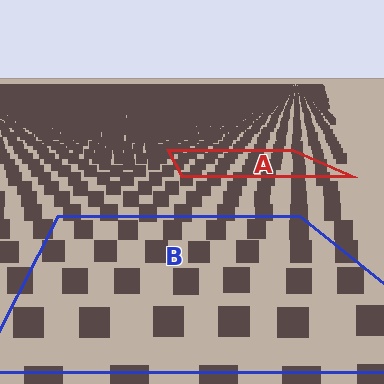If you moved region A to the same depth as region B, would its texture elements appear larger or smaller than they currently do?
They would appear larger. At a closer depth, the same texture elements are projected at a bigger on-screen size.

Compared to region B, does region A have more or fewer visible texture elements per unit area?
Region A has more texture elements per unit area — they are packed more densely because it is farther away.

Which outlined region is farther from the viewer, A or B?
Region A is farther from the viewer — the texture elements inside it appear smaller and more densely packed.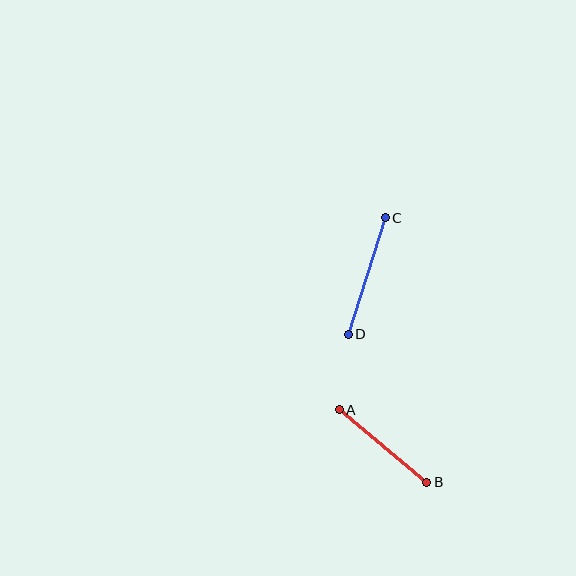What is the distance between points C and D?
The distance is approximately 122 pixels.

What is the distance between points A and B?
The distance is approximately 114 pixels.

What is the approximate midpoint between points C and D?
The midpoint is at approximately (367, 276) pixels.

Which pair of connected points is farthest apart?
Points C and D are farthest apart.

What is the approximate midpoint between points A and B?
The midpoint is at approximately (383, 446) pixels.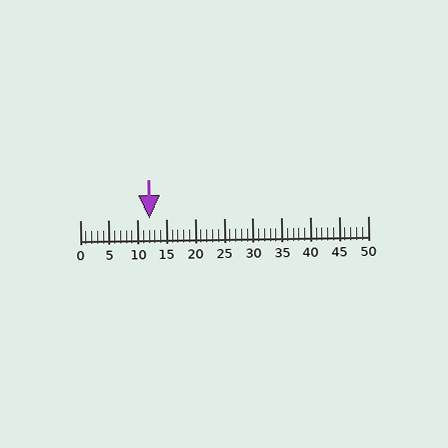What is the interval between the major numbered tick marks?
The major tick marks are spaced 5 units apart.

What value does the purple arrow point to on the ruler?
The purple arrow points to approximately 12.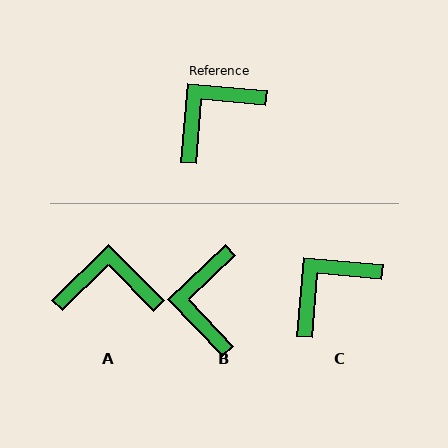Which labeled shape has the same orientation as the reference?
C.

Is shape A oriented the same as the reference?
No, it is off by about 40 degrees.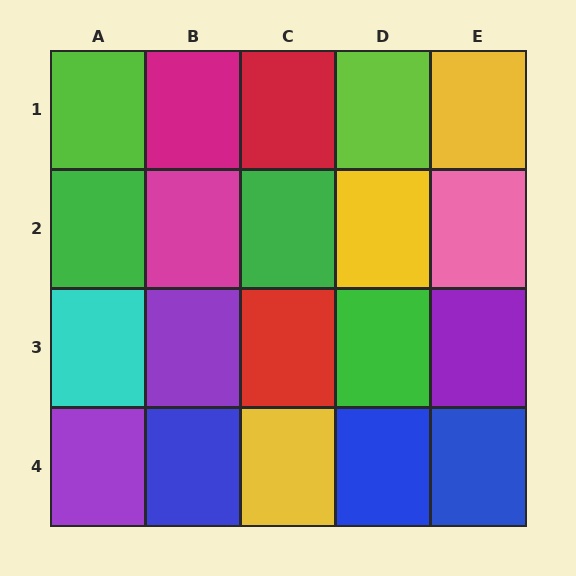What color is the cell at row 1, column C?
Red.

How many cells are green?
3 cells are green.